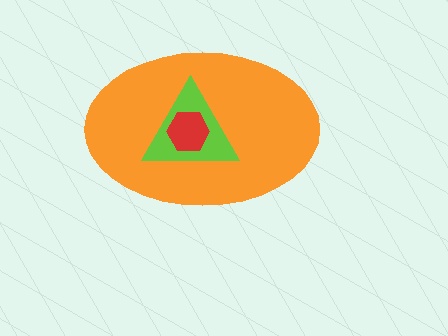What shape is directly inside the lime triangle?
The red hexagon.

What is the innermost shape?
The red hexagon.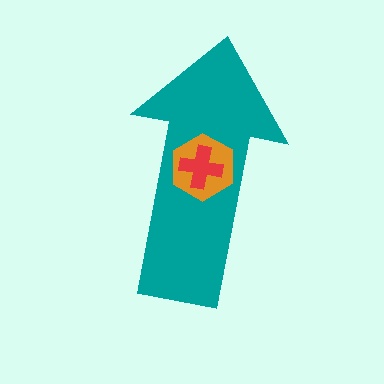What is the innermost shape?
The red cross.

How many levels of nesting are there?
3.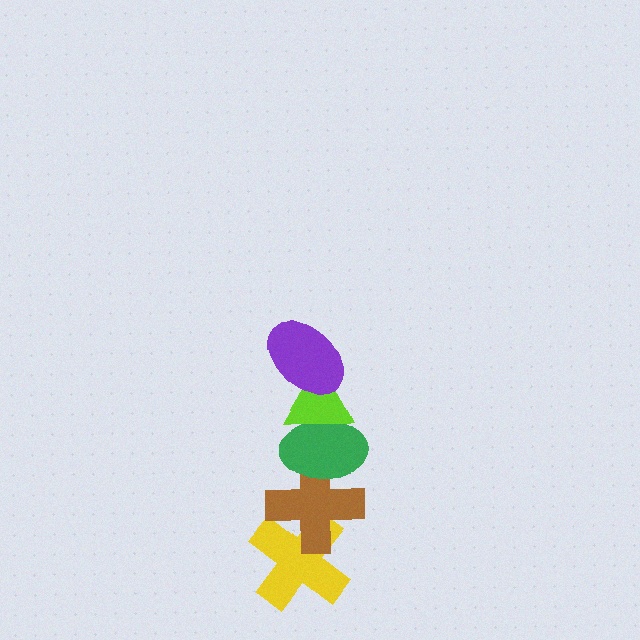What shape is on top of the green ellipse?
The lime triangle is on top of the green ellipse.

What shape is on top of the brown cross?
The green ellipse is on top of the brown cross.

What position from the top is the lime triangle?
The lime triangle is 2nd from the top.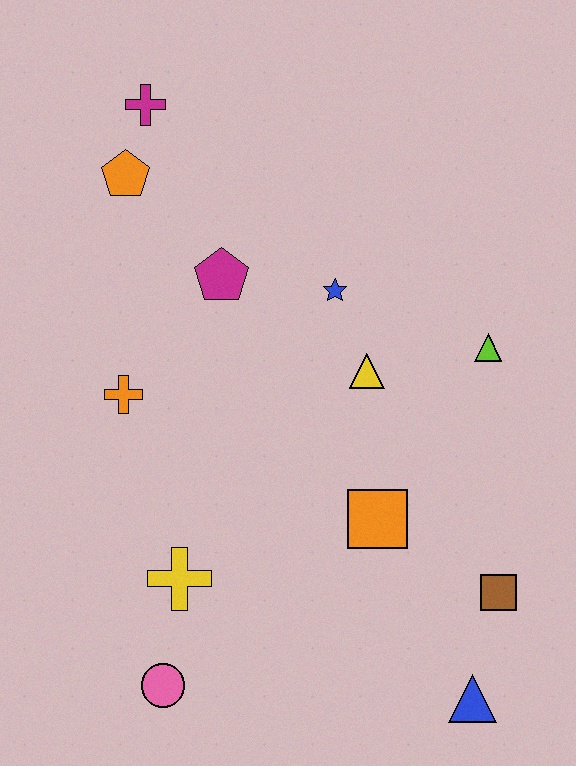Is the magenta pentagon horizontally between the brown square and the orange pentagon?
Yes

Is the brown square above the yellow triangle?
No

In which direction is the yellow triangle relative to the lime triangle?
The yellow triangle is to the left of the lime triangle.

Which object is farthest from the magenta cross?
The blue triangle is farthest from the magenta cross.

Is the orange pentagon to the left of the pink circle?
Yes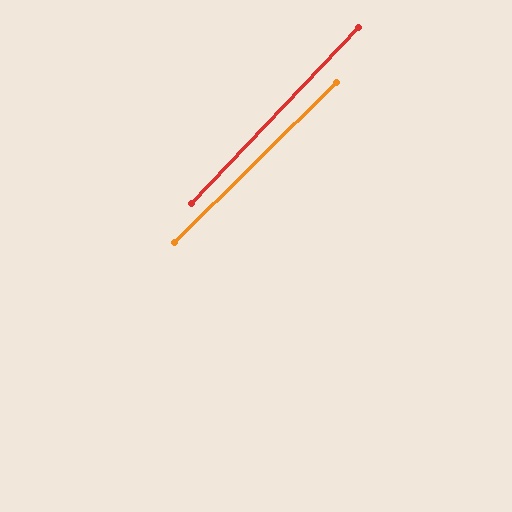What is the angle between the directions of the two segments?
Approximately 2 degrees.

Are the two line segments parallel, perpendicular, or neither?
Parallel — their directions differ by only 1.9°.